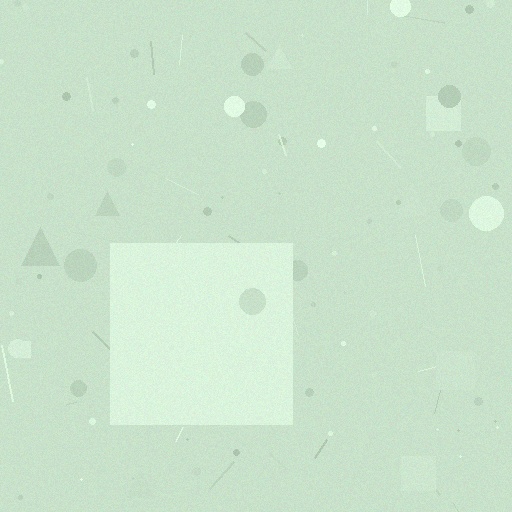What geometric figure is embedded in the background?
A square is embedded in the background.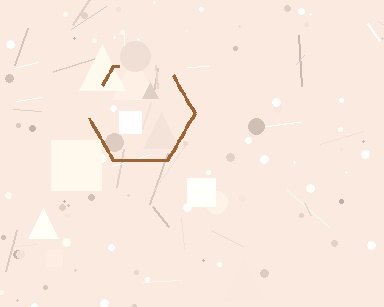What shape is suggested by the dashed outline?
The dashed outline suggests a hexagon.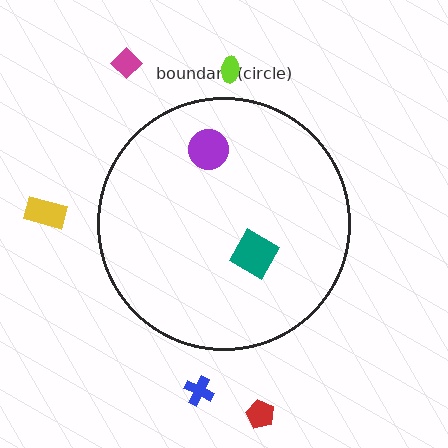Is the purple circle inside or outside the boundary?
Inside.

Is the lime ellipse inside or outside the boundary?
Outside.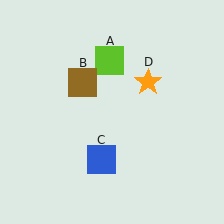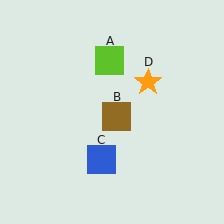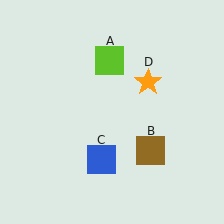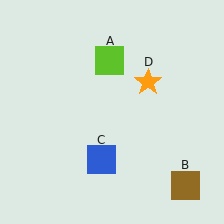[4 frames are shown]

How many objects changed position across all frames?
1 object changed position: brown square (object B).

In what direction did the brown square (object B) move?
The brown square (object B) moved down and to the right.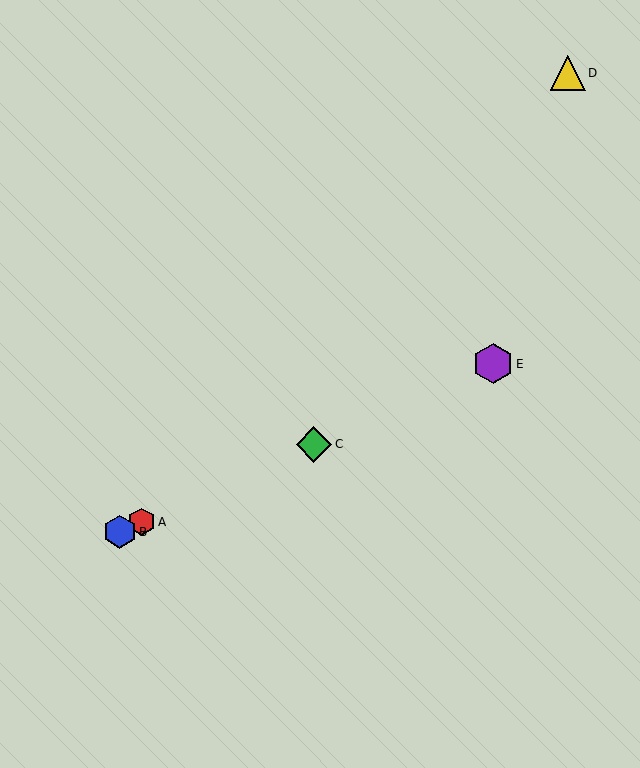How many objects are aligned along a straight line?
4 objects (A, B, C, E) are aligned along a straight line.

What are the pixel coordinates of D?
Object D is at (568, 73).